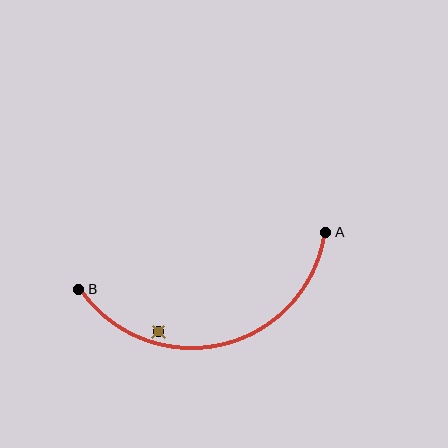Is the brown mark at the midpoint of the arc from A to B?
No — the brown mark does not lie on the arc at all. It sits slightly inside the curve.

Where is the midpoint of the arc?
The arc midpoint is the point on the curve farthest from the straight line joining A and B. It sits below that line.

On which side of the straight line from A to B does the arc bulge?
The arc bulges below the straight line connecting A and B.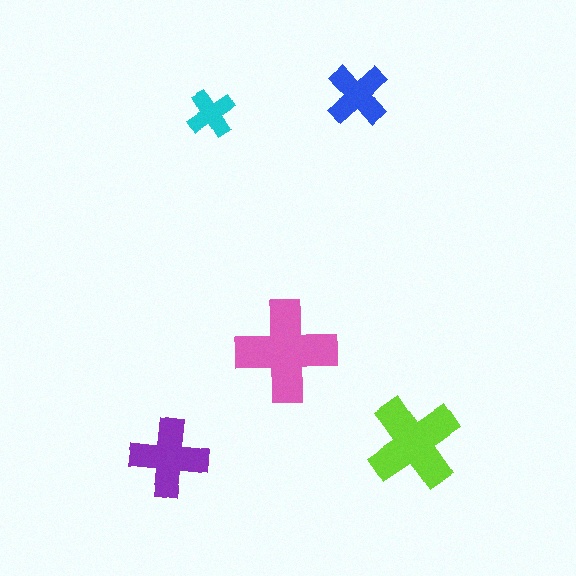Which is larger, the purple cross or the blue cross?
The purple one.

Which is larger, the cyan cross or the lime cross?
The lime one.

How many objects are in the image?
There are 5 objects in the image.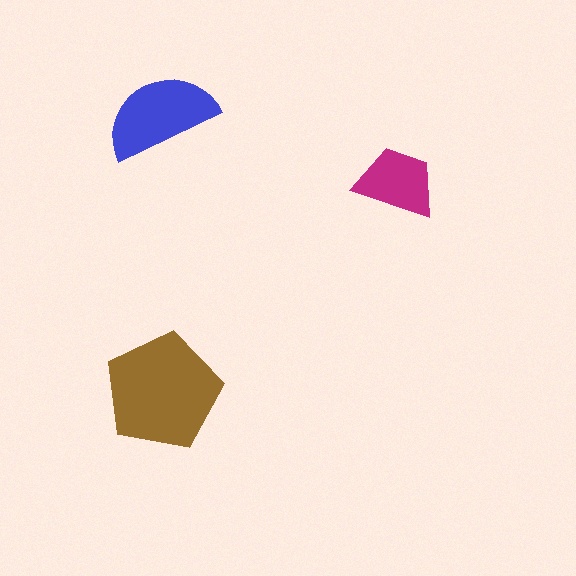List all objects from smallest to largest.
The magenta trapezoid, the blue semicircle, the brown pentagon.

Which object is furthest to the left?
The blue semicircle is leftmost.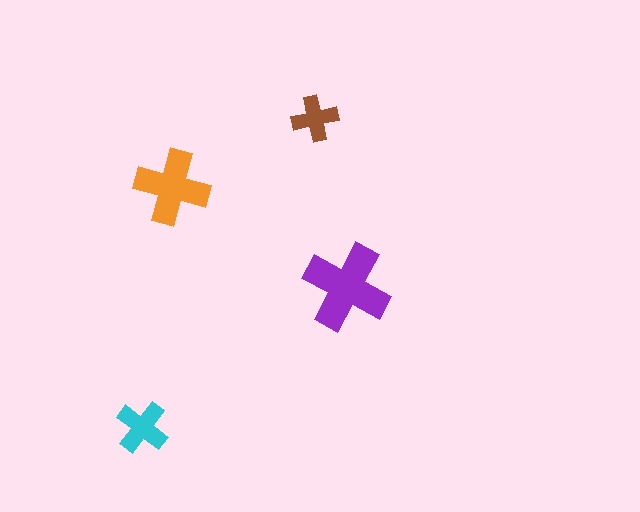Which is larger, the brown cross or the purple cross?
The purple one.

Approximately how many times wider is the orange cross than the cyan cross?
About 1.5 times wider.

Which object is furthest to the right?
The purple cross is rightmost.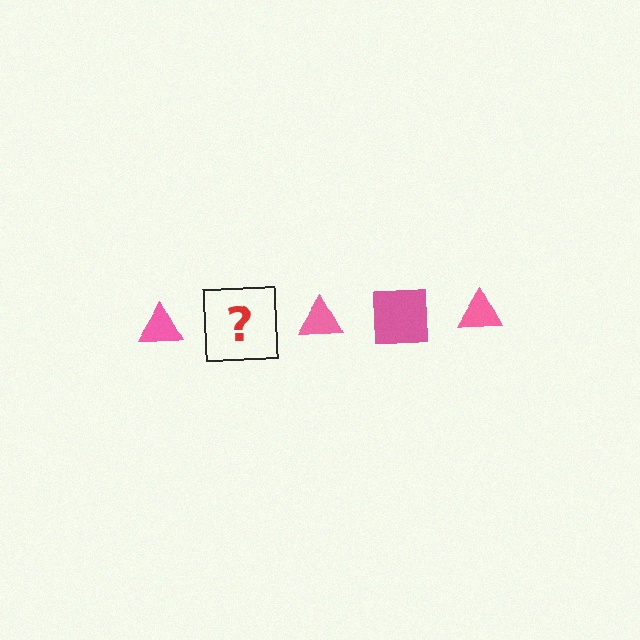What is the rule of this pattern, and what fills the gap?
The rule is that the pattern cycles through triangle, square shapes in pink. The gap should be filled with a pink square.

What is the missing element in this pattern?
The missing element is a pink square.